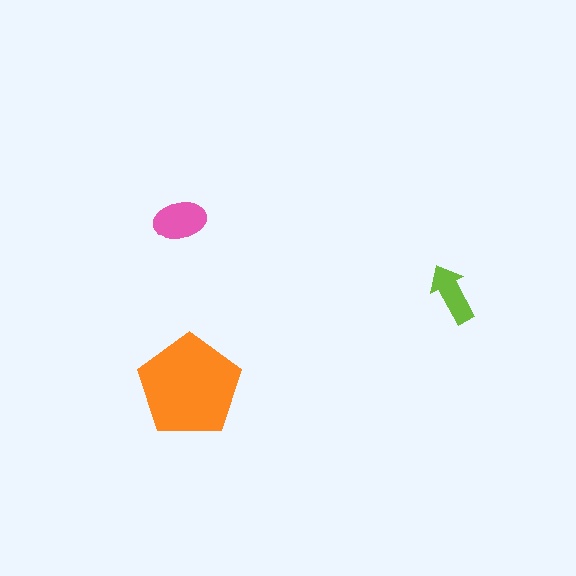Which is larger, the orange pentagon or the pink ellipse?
The orange pentagon.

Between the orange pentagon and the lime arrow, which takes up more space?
The orange pentagon.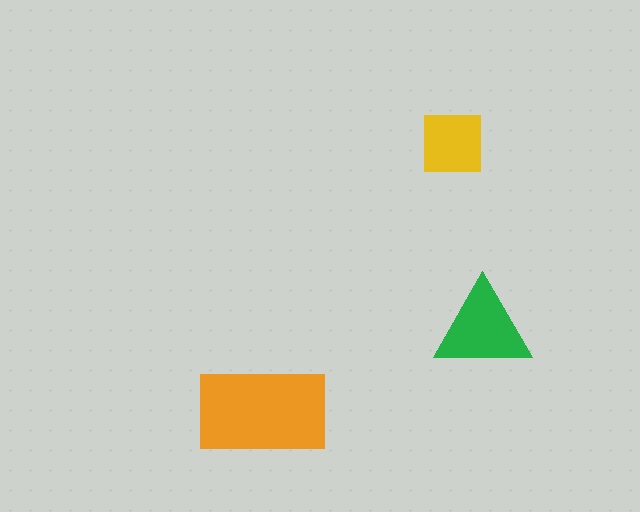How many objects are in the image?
There are 3 objects in the image.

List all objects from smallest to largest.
The yellow square, the green triangle, the orange rectangle.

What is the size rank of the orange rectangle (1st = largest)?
1st.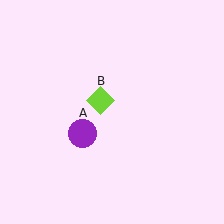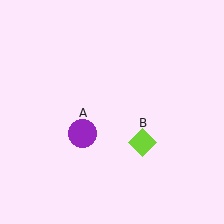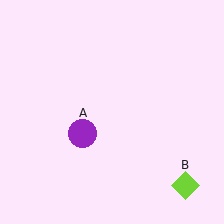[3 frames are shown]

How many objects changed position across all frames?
1 object changed position: lime diamond (object B).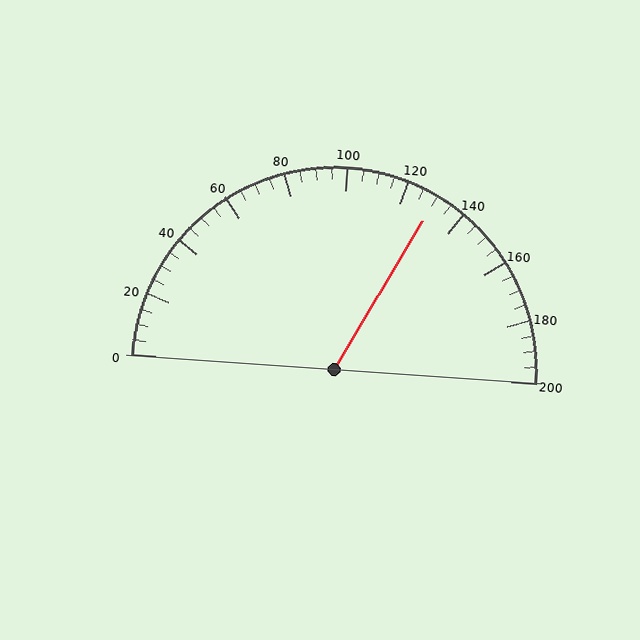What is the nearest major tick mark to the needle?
The nearest major tick mark is 120.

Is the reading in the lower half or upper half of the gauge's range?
The reading is in the upper half of the range (0 to 200).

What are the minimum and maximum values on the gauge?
The gauge ranges from 0 to 200.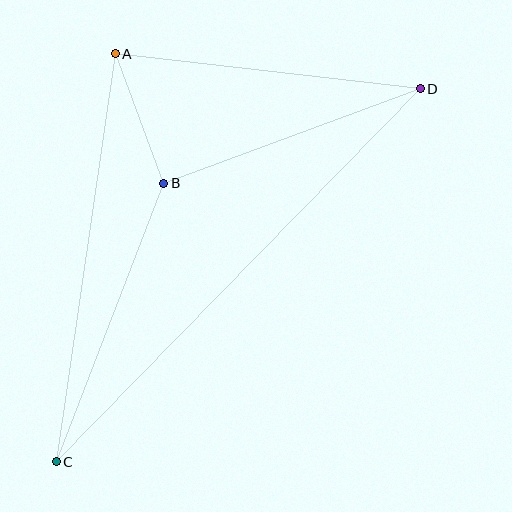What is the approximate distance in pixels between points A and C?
The distance between A and C is approximately 412 pixels.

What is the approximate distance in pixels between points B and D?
The distance between B and D is approximately 273 pixels.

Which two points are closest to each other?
Points A and B are closest to each other.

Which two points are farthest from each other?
Points C and D are farthest from each other.